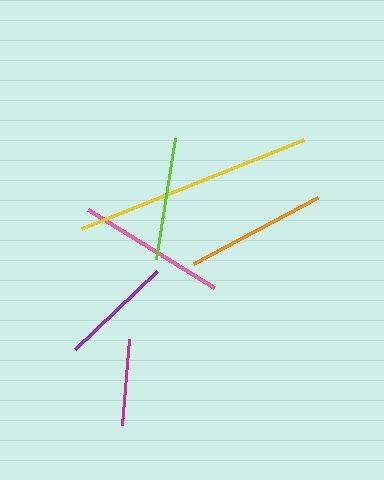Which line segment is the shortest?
The magenta line is the shortest at approximately 87 pixels.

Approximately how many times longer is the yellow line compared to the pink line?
The yellow line is approximately 1.6 times the length of the pink line.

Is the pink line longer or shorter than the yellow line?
The yellow line is longer than the pink line.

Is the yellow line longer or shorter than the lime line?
The yellow line is longer than the lime line.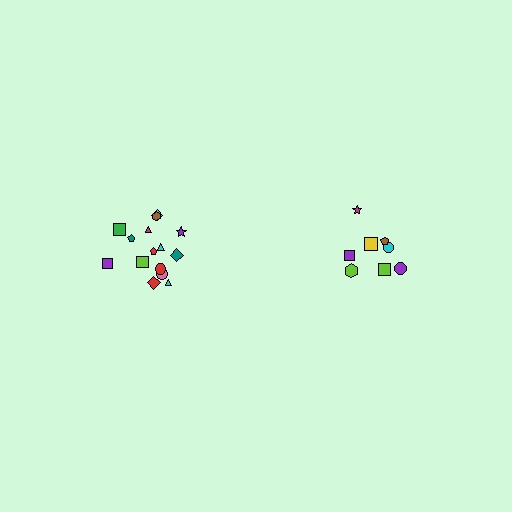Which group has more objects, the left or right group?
The left group.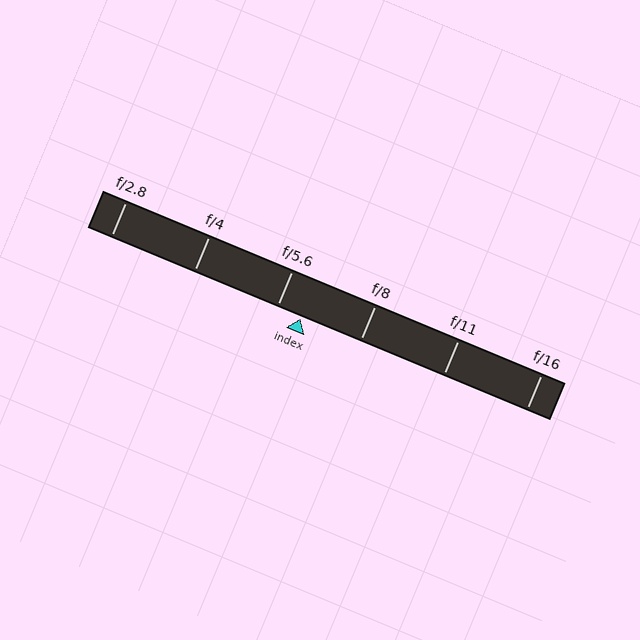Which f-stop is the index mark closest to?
The index mark is closest to f/5.6.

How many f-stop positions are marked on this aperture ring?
There are 6 f-stop positions marked.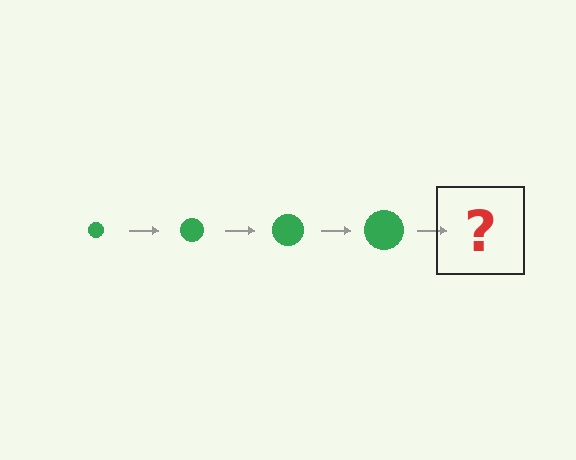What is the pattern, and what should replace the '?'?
The pattern is that the circle gets progressively larger each step. The '?' should be a green circle, larger than the previous one.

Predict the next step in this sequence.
The next step is a green circle, larger than the previous one.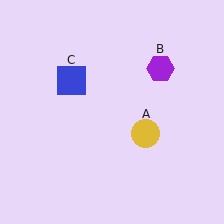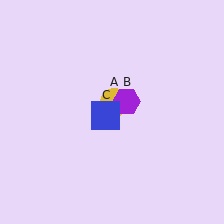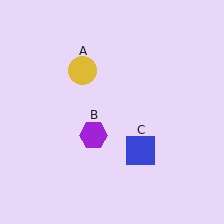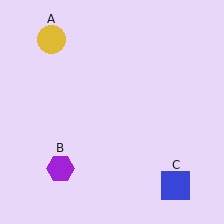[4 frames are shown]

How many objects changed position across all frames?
3 objects changed position: yellow circle (object A), purple hexagon (object B), blue square (object C).